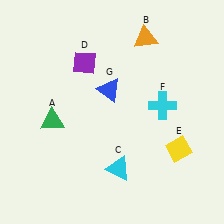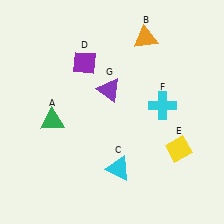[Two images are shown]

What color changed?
The triangle (G) changed from blue in Image 1 to purple in Image 2.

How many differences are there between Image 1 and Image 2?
There is 1 difference between the two images.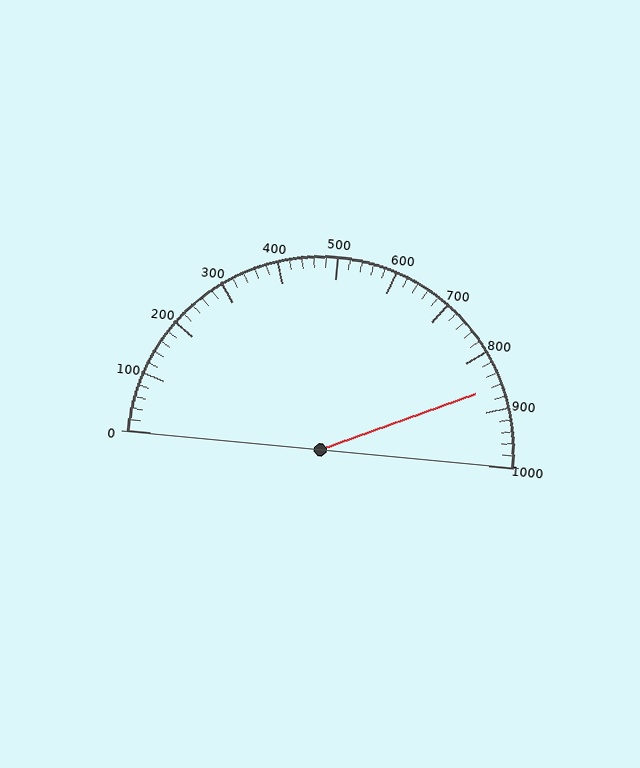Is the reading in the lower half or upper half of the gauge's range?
The reading is in the upper half of the range (0 to 1000).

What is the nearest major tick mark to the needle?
The nearest major tick mark is 900.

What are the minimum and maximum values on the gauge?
The gauge ranges from 0 to 1000.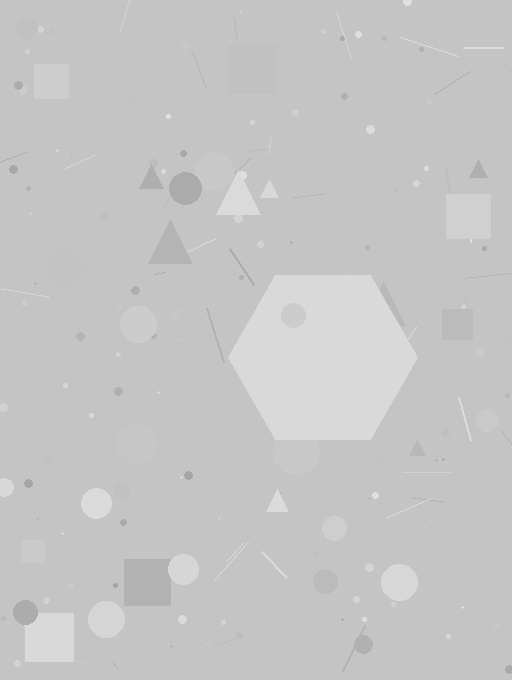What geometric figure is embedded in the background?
A hexagon is embedded in the background.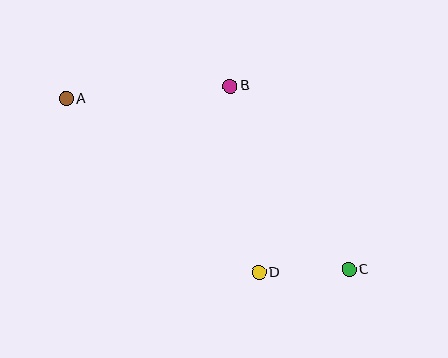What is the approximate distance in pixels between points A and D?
The distance between A and D is approximately 259 pixels.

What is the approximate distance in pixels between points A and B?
The distance between A and B is approximately 164 pixels.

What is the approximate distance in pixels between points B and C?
The distance between B and C is approximately 219 pixels.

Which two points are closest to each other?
Points C and D are closest to each other.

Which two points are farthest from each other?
Points A and C are farthest from each other.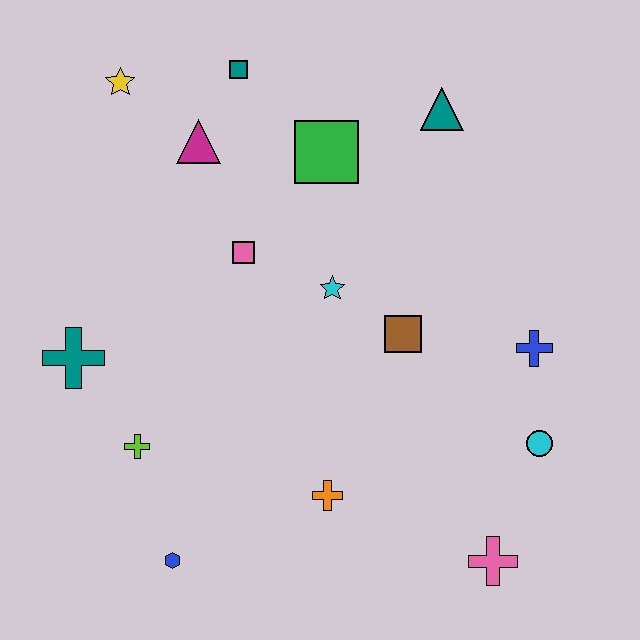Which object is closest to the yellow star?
The magenta triangle is closest to the yellow star.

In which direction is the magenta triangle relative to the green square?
The magenta triangle is to the left of the green square.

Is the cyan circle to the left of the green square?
No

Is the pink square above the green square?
No